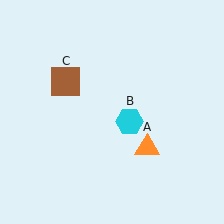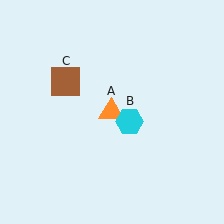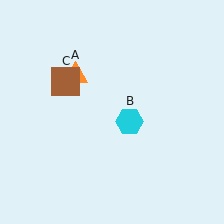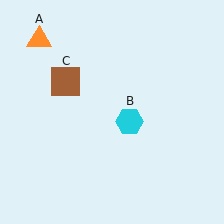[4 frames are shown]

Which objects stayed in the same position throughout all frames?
Cyan hexagon (object B) and brown square (object C) remained stationary.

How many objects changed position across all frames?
1 object changed position: orange triangle (object A).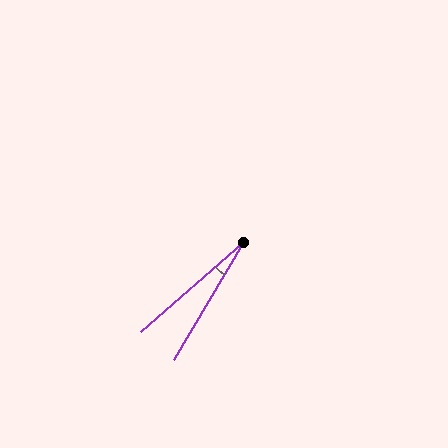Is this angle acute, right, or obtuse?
It is acute.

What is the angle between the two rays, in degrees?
Approximately 18 degrees.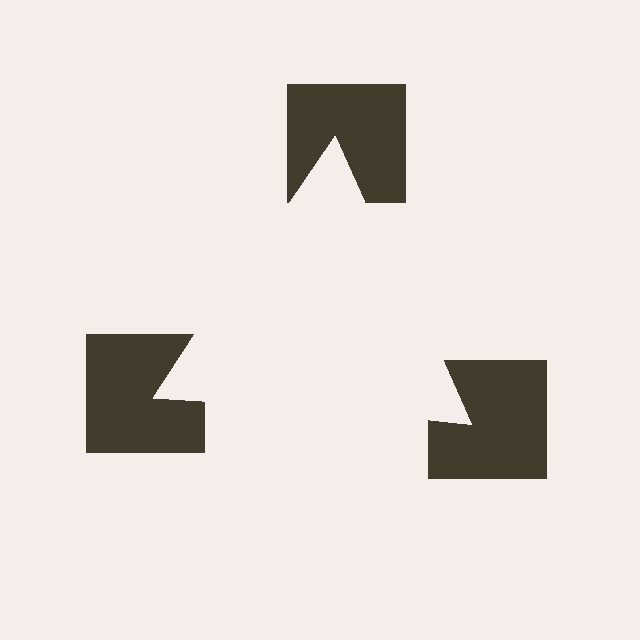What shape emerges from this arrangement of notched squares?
An illusory triangle — its edges are inferred from the aligned wedge cuts in the notched squares, not physically drawn.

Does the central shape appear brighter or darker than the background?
It typically appears slightly brighter than the background, even though no actual brightness change is drawn.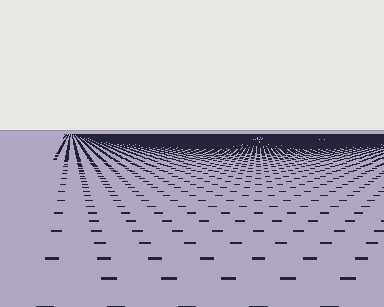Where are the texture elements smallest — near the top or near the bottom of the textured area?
Near the top.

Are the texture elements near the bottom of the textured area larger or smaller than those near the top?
Larger. Near the bottom, elements are closer to the viewer and appear at a bigger on-screen size.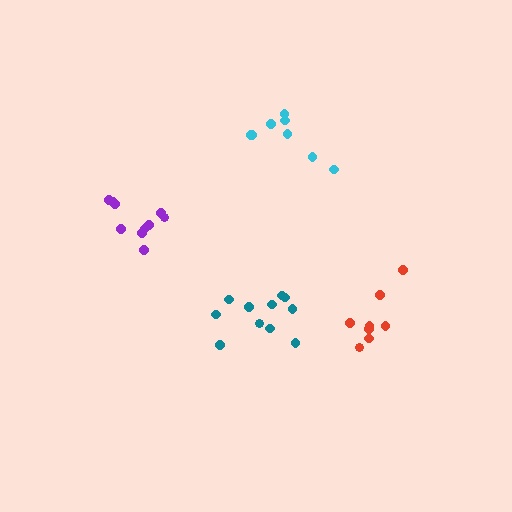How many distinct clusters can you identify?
There are 4 distinct clusters.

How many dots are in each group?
Group 1: 8 dots, Group 2: 8 dots, Group 3: 11 dots, Group 4: 10 dots (37 total).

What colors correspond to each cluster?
The clusters are colored: red, cyan, teal, purple.